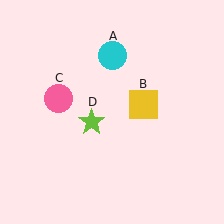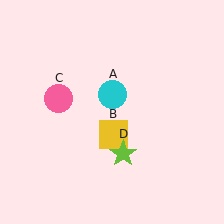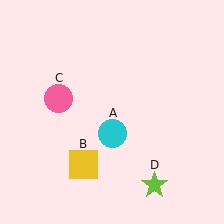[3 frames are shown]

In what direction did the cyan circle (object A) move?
The cyan circle (object A) moved down.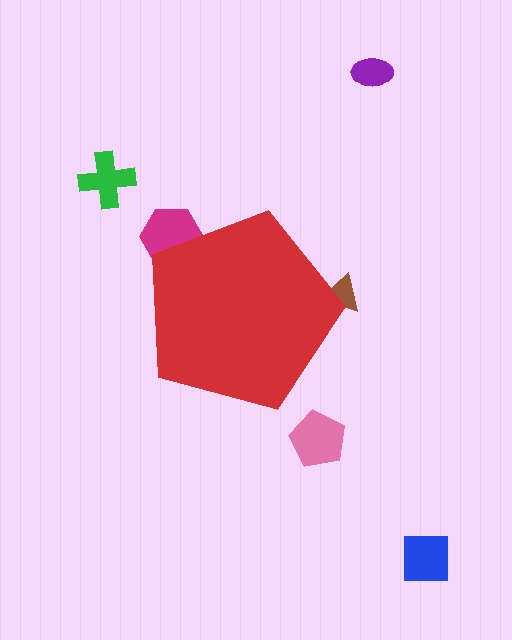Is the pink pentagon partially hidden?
No, the pink pentagon is fully visible.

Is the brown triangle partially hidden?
Yes, the brown triangle is partially hidden behind the red pentagon.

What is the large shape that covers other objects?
A red pentagon.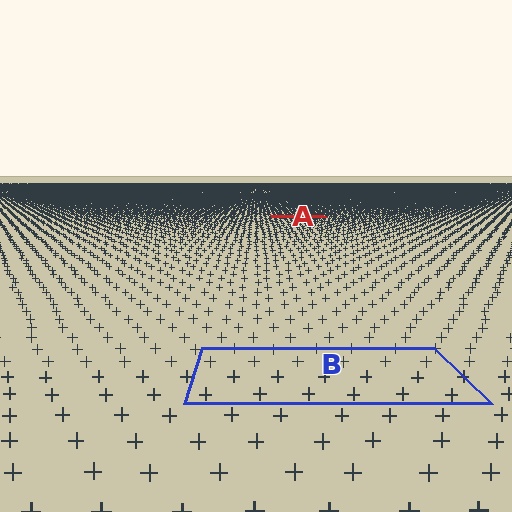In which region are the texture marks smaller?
The texture marks are smaller in region A, because it is farther away.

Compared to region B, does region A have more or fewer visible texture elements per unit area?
Region A has more texture elements per unit area — they are packed more densely because it is farther away.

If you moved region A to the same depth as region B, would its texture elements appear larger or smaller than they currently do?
They would appear larger. At a closer depth, the same texture elements are projected at a bigger on-screen size.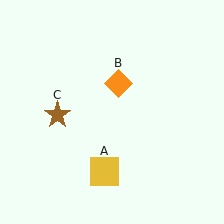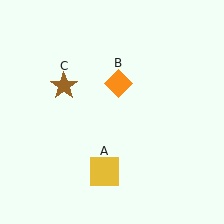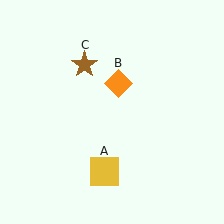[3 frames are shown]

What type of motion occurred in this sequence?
The brown star (object C) rotated clockwise around the center of the scene.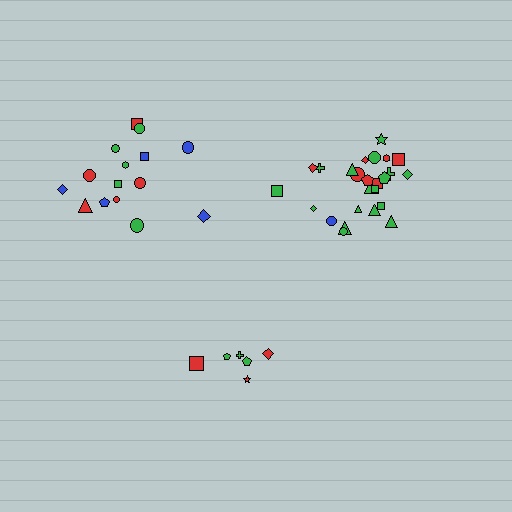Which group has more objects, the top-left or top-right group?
The top-right group.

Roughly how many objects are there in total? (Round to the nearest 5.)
Roughly 45 objects in total.